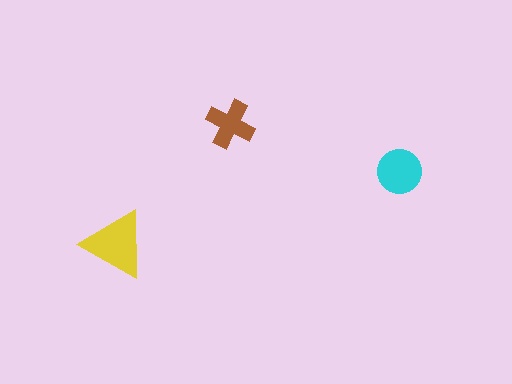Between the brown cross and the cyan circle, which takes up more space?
The cyan circle.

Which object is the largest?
The yellow triangle.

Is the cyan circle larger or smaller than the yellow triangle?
Smaller.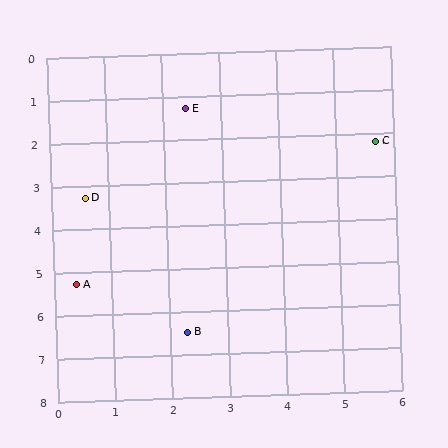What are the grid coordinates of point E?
Point E is at approximately (2.4, 1.3).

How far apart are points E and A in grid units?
Points E and A are about 4.5 grid units apart.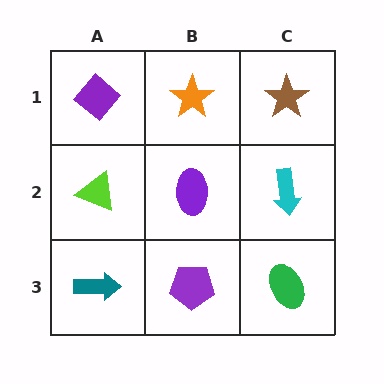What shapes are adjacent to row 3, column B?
A purple ellipse (row 2, column B), a teal arrow (row 3, column A), a green ellipse (row 3, column C).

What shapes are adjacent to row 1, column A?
A lime triangle (row 2, column A), an orange star (row 1, column B).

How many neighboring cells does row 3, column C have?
2.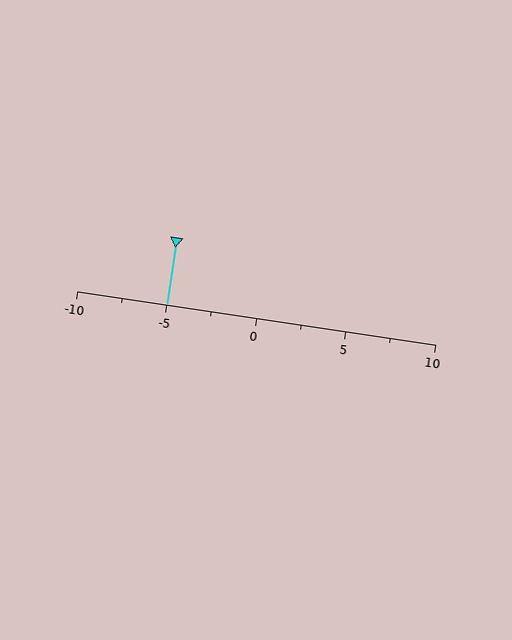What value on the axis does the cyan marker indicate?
The marker indicates approximately -5.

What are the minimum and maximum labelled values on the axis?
The axis runs from -10 to 10.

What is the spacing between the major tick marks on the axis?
The major ticks are spaced 5 apart.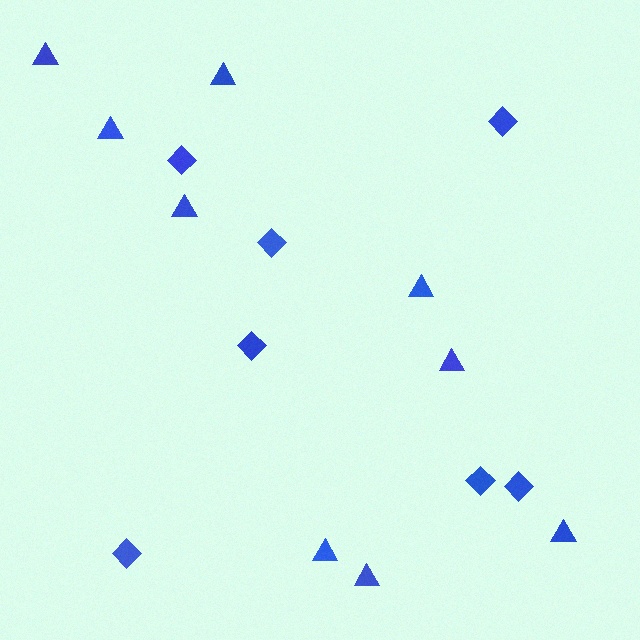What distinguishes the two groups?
There are 2 groups: one group of triangles (9) and one group of diamonds (7).